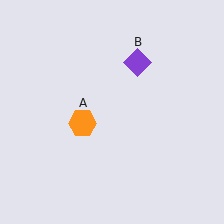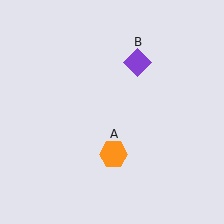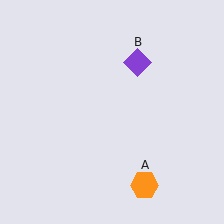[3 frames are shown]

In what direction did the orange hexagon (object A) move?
The orange hexagon (object A) moved down and to the right.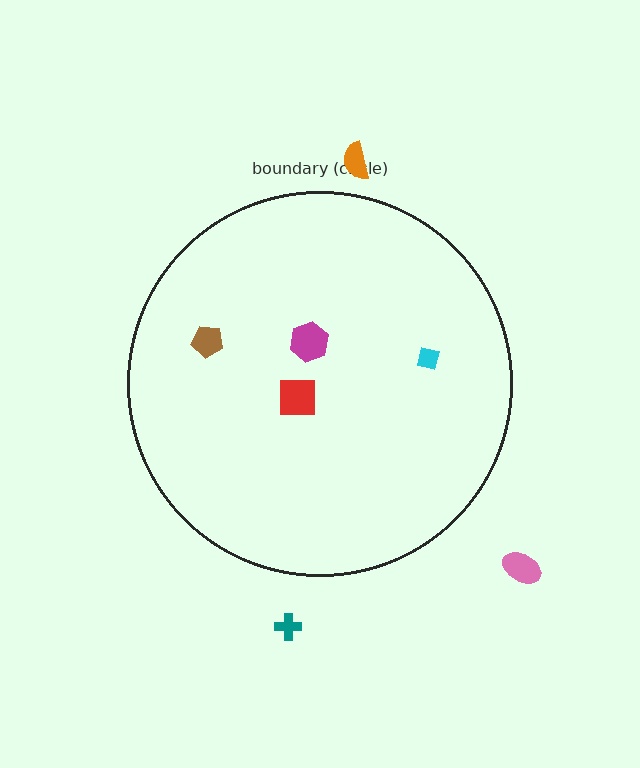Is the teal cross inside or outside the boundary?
Outside.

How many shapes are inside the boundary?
4 inside, 3 outside.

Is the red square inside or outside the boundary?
Inside.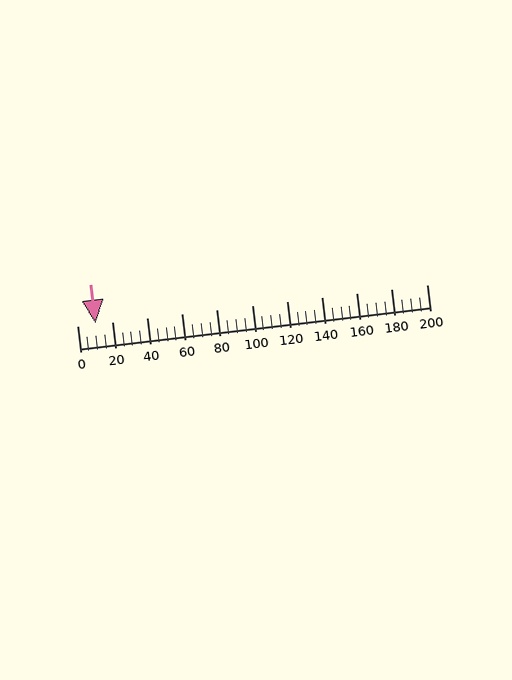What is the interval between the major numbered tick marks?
The major tick marks are spaced 20 units apart.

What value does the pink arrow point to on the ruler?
The pink arrow points to approximately 11.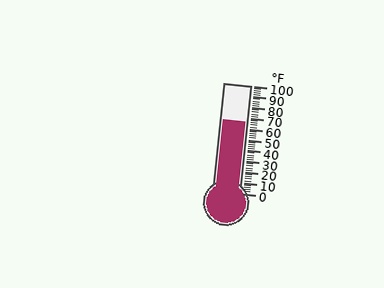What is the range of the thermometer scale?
The thermometer scale ranges from 0°F to 100°F.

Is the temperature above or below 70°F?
The temperature is below 70°F.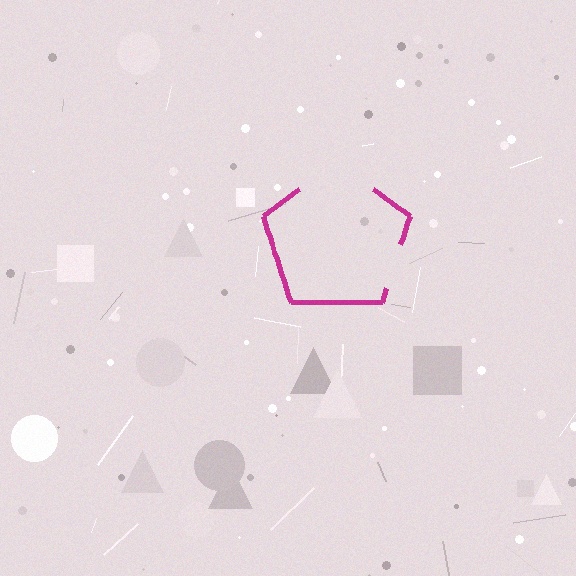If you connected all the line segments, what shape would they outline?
They would outline a pentagon.